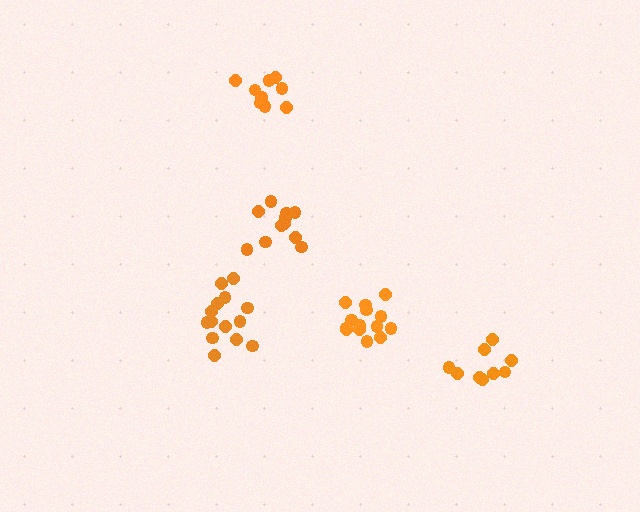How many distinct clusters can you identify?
There are 5 distinct clusters.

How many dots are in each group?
Group 1: 14 dots, Group 2: 9 dots, Group 3: 11 dots, Group 4: 14 dots, Group 5: 12 dots (60 total).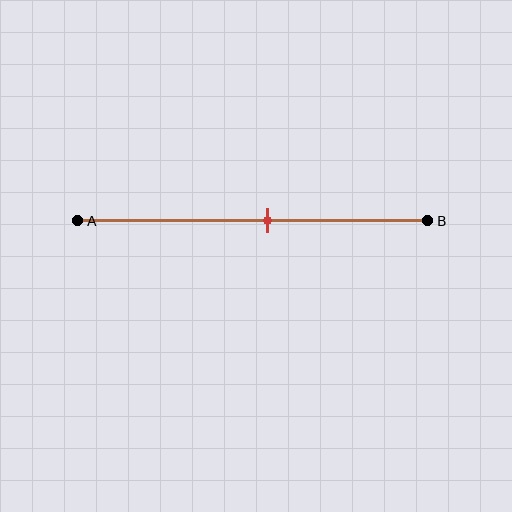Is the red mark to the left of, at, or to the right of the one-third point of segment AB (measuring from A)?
The red mark is to the right of the one-third point of segment AB.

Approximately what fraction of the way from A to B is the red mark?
The red mark is approximately 55% of the way from A to B.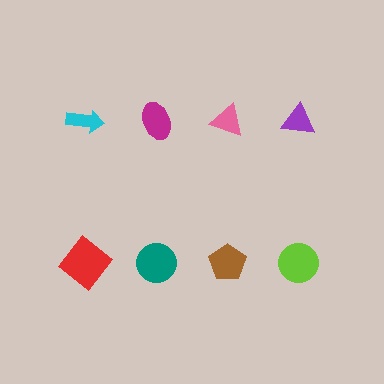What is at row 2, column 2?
A teal circle.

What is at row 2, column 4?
A lime circle.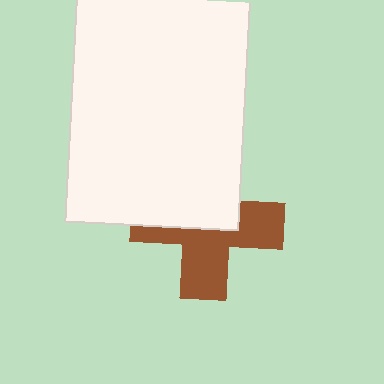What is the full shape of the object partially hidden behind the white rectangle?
The partially hidden object is a brown cross.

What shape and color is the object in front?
The object in front is a white rectangle.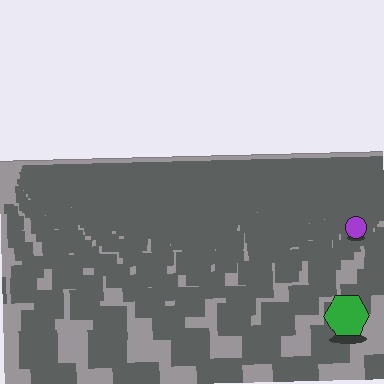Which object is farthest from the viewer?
The purple circle is farthest from the viewer. It appears smaller and the ground texture around it is denser.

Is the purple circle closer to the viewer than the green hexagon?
No. The green hexagon is closer — you can tell from the texture gradient: the ground texture is coarser near it.